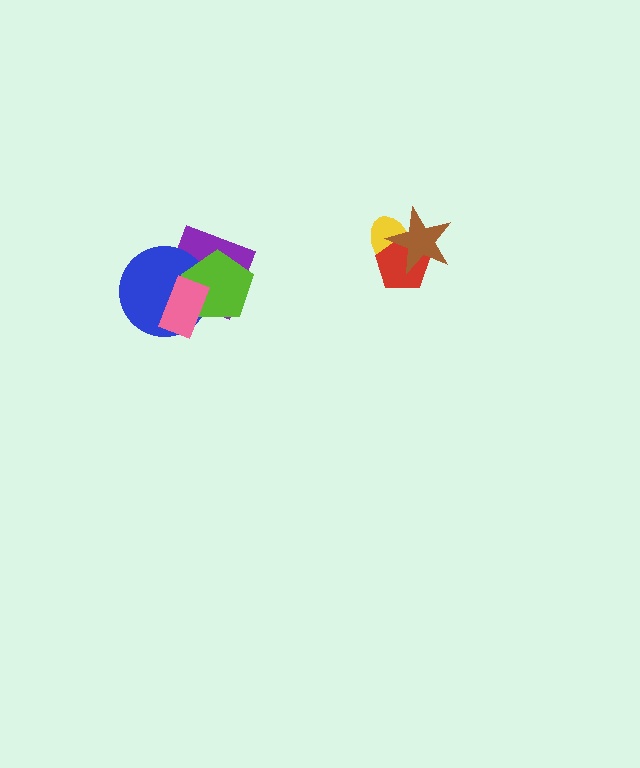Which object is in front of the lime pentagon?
The pink rectangle is in front of the lime pentagon.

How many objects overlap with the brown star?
2 objects overlap with the brown star.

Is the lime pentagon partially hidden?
Yes, it is partially covered by another shape.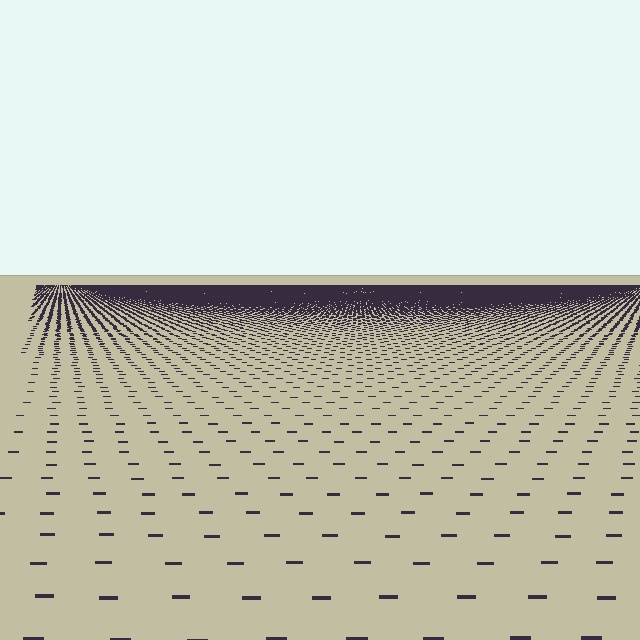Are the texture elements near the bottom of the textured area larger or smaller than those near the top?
Larger. Near the bottom, elements are closer to the viewer and appear at a bigger on-screen size.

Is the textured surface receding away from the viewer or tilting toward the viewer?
The surface is receding away from the viewer. Texture elements get smaller and denser toward the top.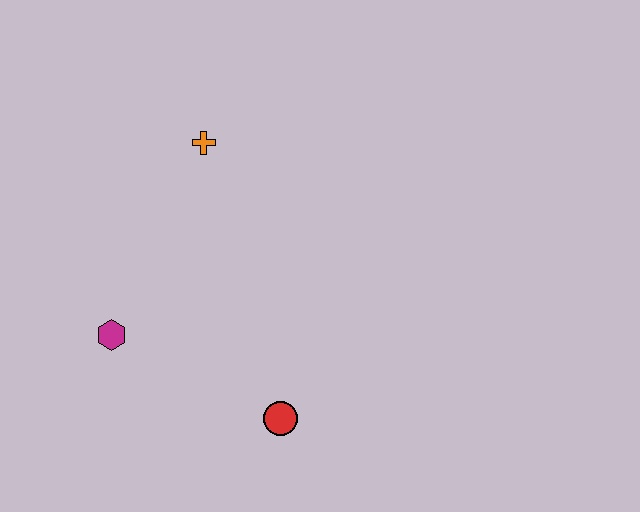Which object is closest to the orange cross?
The magenta hexagon is closest to the orange cross.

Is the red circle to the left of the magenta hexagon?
No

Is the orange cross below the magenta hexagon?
No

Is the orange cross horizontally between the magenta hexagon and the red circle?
Yes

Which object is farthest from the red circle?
The orange cross is farthest from the red circle.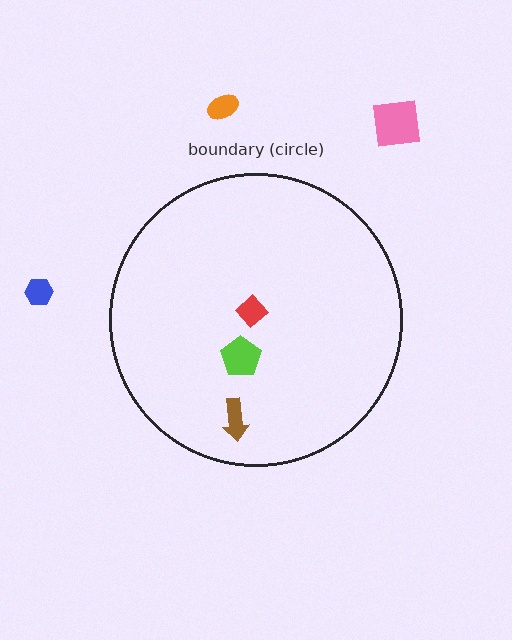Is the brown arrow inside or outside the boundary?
Inside.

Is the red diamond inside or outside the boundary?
Inside.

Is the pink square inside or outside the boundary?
Outside.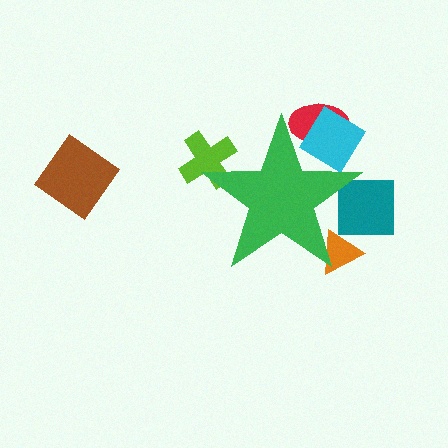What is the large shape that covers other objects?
A green star.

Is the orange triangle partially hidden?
Yes, the orange triangle is partially hidden behind the green star.